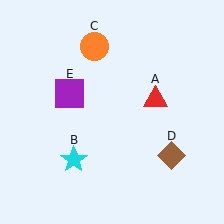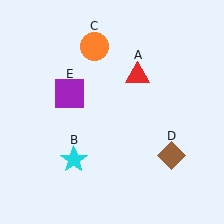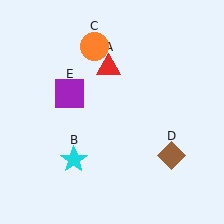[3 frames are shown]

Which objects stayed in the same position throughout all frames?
Cyan star (object B) and orange circle (object C) and brown diamond (object D) and purple square (object E) remained stationary.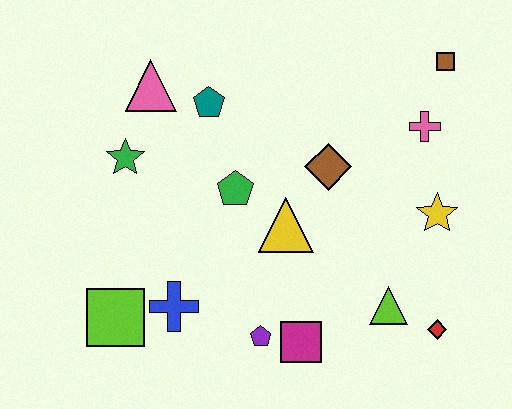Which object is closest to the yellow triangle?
The green pentagon is closest to the yellow triangle.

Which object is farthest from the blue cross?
The brown square is farthest from the blue cross.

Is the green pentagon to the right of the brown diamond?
No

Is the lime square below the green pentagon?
Yes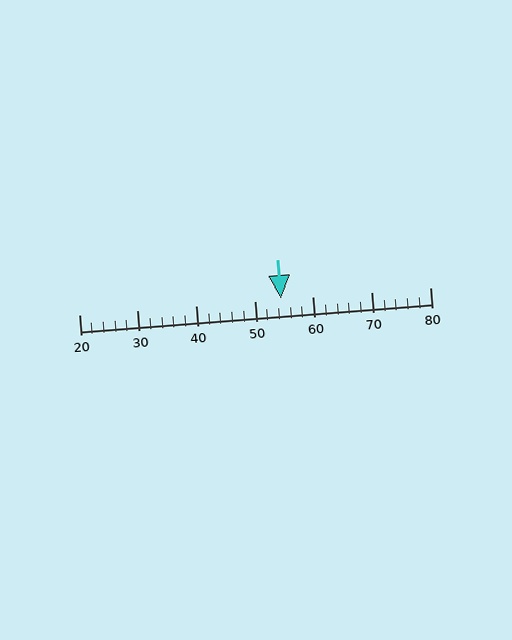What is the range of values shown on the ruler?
The ruler shows values from 20 to 80.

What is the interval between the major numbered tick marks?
The major tick marks are spaced 10 units apart.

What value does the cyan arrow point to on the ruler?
The cyan arrow points to approximately 55.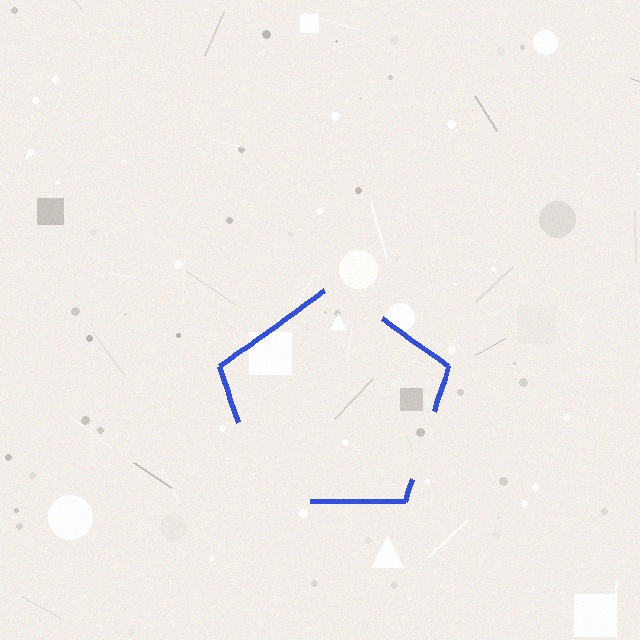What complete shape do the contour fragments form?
The contour fragments form a pentagon.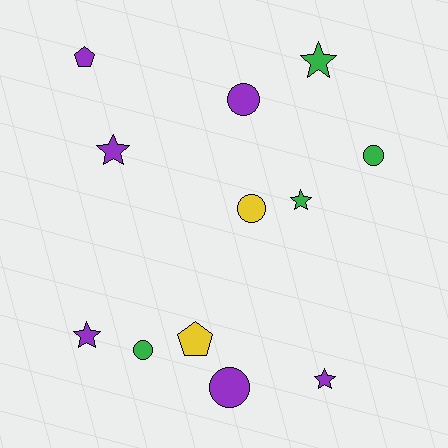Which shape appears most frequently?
Star, with 5 objects.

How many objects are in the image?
There are 12 objects.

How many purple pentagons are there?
There is 1 purple pentagon.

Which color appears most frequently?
Purple, with 6 objects.